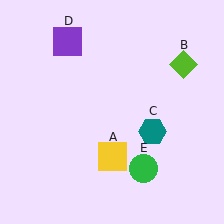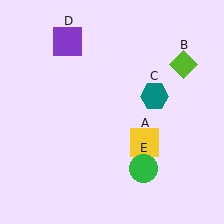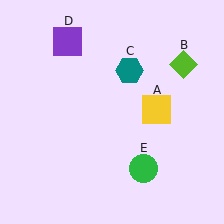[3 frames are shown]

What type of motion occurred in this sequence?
The yellow square (object A), teal hexagon (object C) rotated counterclockwise around the center of the scene.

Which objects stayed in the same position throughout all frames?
Lime diamond (object B) and purple square (object D) and green circle (object E) remained stationary.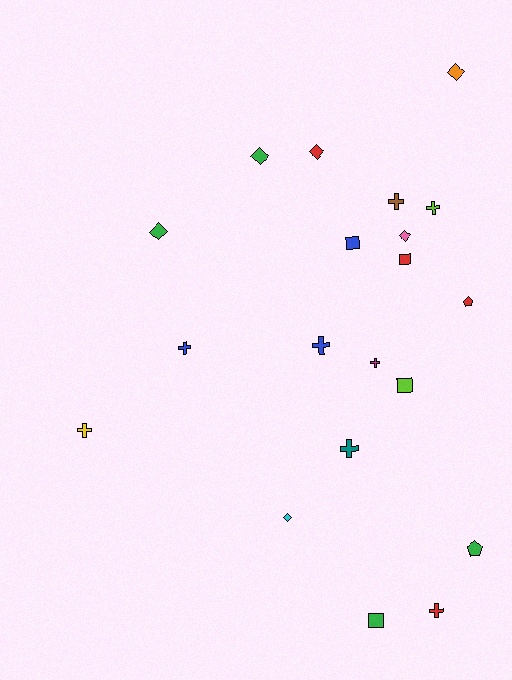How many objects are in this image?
There are 20 objects.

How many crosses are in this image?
There are 8 crosses.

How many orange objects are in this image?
There is 1 orange object.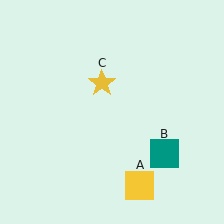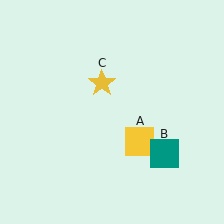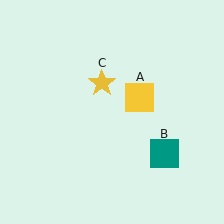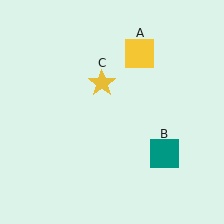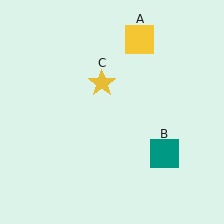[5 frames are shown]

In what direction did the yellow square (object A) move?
The yellow square (object A) moved up.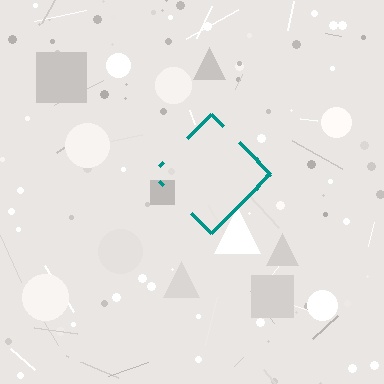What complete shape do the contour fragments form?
The contour fragments form a diamond.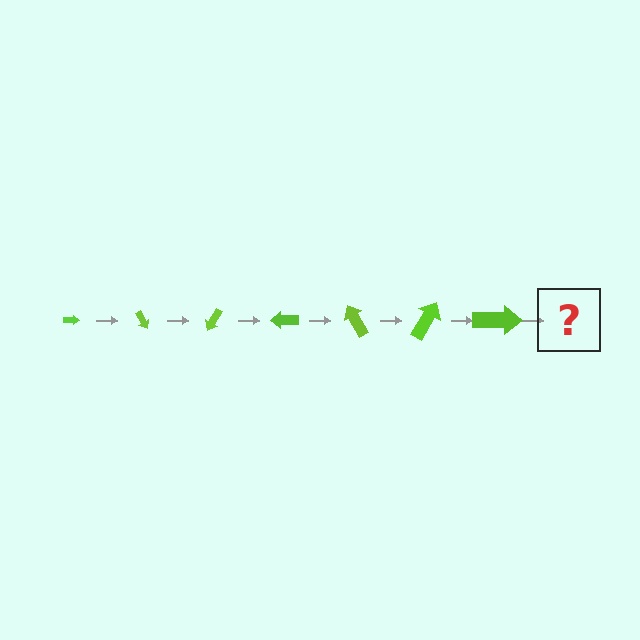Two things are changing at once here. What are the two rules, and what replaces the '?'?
The two rules are that the arrow grows larger each step and it rotates 60 degrees each step. The '?' should be an arrow, larger than the previous one and rotated 420 degrees from the start.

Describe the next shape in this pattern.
It should be an arrow, larger than the previous one and rotated 420 degrees from the start.